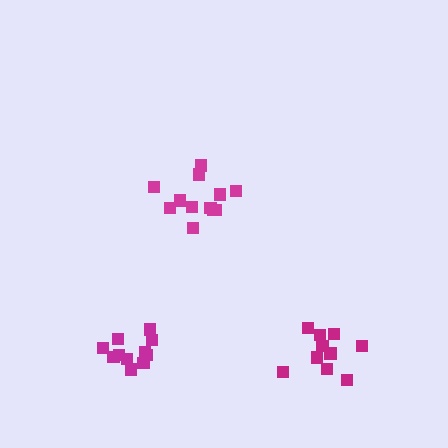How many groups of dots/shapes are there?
There are 3 groups.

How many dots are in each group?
Group 1: 11 dots, Group 2: 12 dots, Group 3: 10 dots (33 total).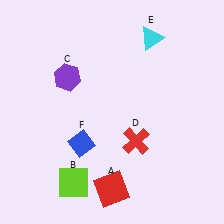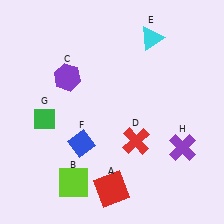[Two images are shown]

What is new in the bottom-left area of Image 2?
A green diamond (G) was added in the bottom-left area of Image 2.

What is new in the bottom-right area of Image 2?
A purple cross (H) was added in the bottom-right area of Image 2.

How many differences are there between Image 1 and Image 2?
There are 2 differences between the two images.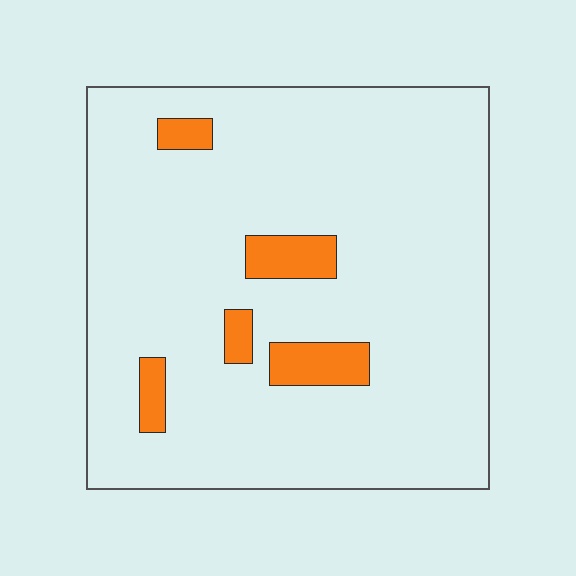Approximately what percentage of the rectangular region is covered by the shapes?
Approximately 10%.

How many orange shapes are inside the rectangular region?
5.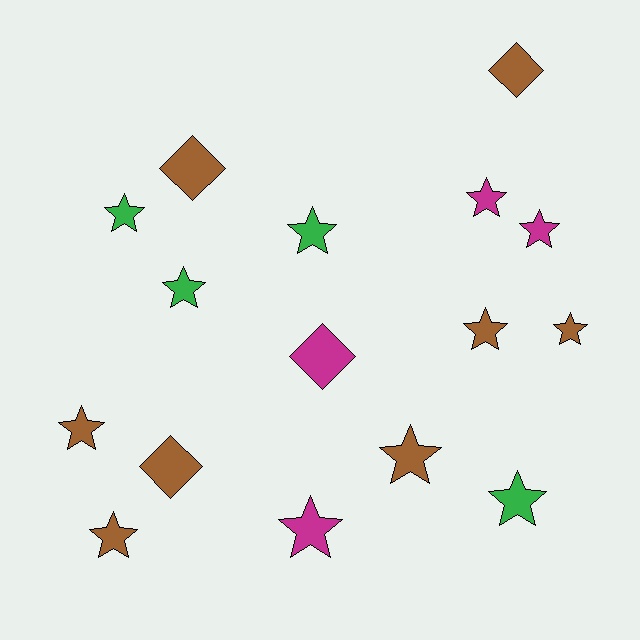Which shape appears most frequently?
Star, with 12 objects.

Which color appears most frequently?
Brown, with 8 objects.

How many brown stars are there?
There are 5 brown stars.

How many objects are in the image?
There are 16 objects.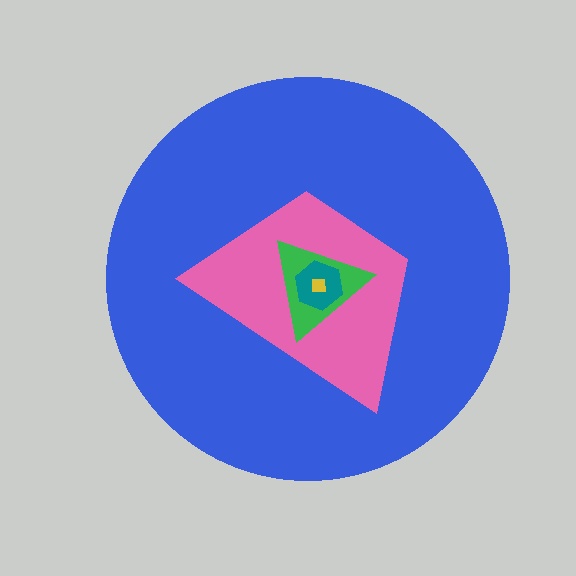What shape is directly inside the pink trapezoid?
The green triangle.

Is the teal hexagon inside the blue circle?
Yes.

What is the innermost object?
The yellow square.